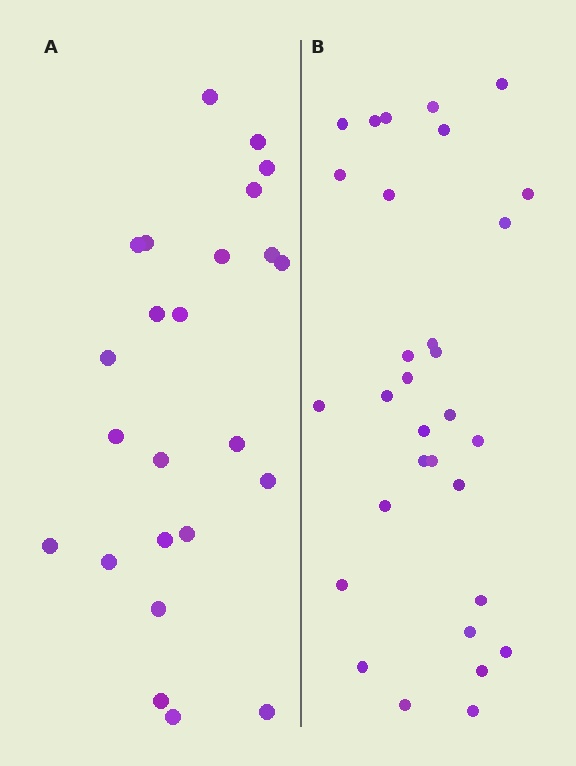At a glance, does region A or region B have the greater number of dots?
Region B (the right region) has more dots.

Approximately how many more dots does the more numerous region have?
Region B has roughly 8 or so more dots than region A.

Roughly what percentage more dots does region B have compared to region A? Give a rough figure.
About 30% more.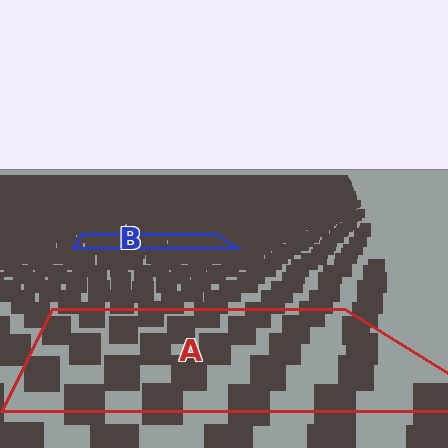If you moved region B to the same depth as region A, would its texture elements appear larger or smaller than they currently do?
They would appear larger. At a closer depth, the same texture elements are projected at a bigger on-screen size.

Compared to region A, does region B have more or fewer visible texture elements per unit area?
Region B has more texture elements per unit area — they are packed more densely because it is farther away.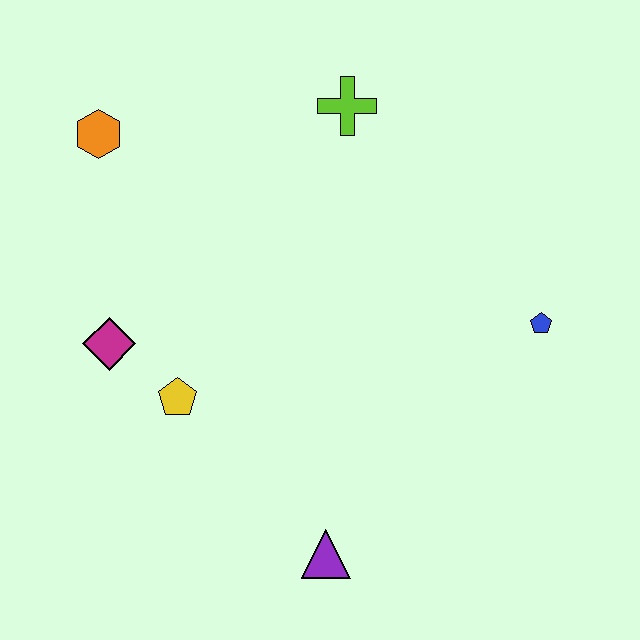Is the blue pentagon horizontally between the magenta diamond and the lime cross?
No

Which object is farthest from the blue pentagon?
The orange hexagon is farthest from the blue pentagon.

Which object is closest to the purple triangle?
The yellow pentagon is closest to the purple triangle.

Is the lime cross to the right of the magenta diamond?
Yes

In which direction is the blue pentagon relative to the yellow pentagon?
The blue pentagon is to the right of the yellow pentagon.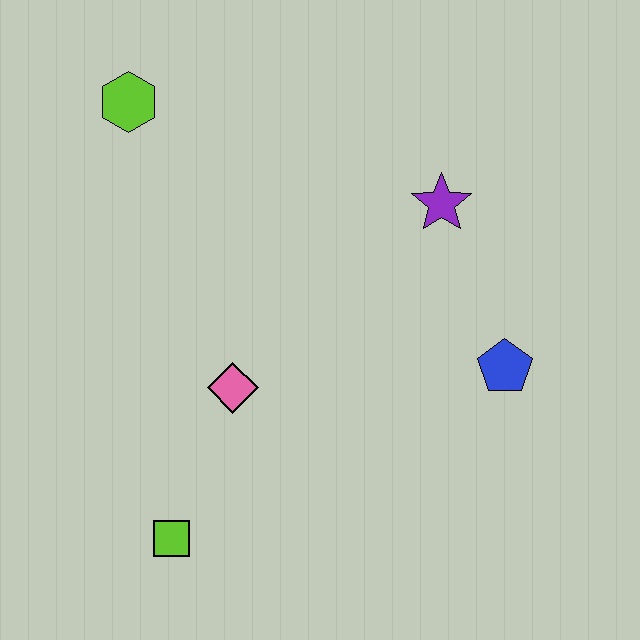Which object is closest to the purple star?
The blue pentagon is closest to the purple star.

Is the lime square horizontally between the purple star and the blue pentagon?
No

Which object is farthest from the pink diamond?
The lime hexagon is farthest from the pink diamond.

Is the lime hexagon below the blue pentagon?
No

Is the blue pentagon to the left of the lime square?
No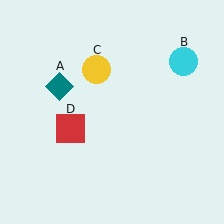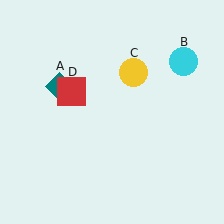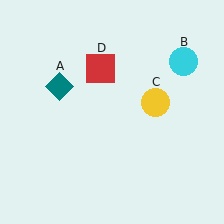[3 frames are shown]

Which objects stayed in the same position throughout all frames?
Teal diamond (object A) and cyan circle (object B) remained stationary.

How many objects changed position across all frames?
2 objects changed position: yellow circle (object C), red square (object D).